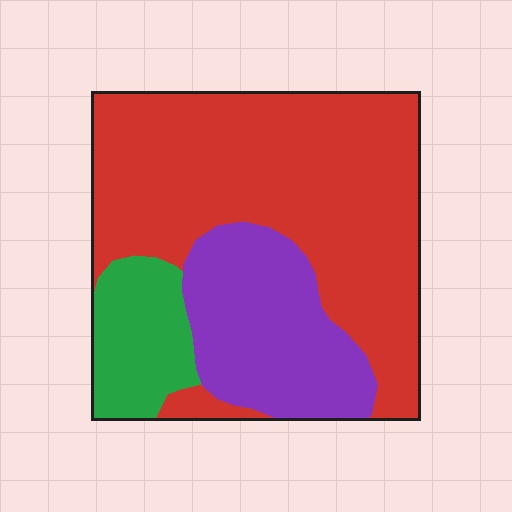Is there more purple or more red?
Red.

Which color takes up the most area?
Red, at roughly 60%.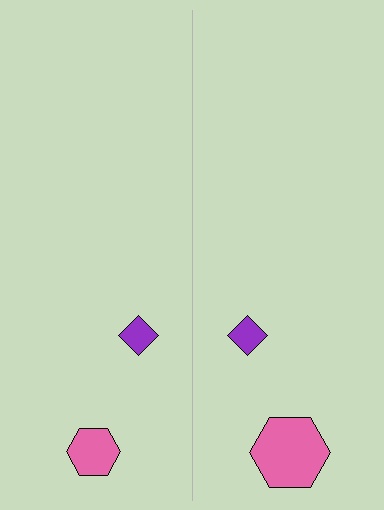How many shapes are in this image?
There are 4 shapes in this image.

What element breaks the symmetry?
The pink hexagon on the right side has a different size than its mirror counterpart.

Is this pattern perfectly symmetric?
No, the pattern is not perfectly symmetric. The pink hexagon on the right side has a different size than its mirror counterpart.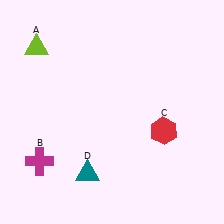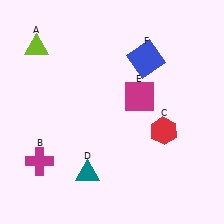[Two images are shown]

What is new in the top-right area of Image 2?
A magenta square (E) was added in the top-right area of Image 2.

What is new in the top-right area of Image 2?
A blue square (F) was added in the top-right area of Image 2.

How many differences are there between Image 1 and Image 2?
There are 2 differences between the two images.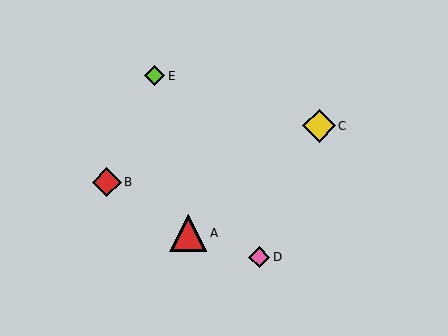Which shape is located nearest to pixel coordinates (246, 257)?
The pink diamond (labeled D) at (259, 257) is nearest to that location.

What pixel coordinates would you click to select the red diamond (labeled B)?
Click at (107, 182) to select the red diamond B.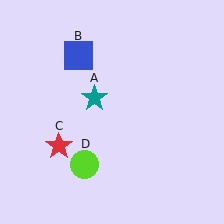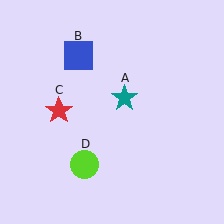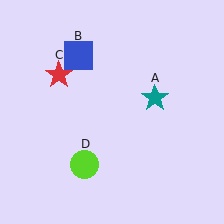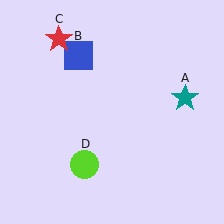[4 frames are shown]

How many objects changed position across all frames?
2 objects changed position: teal star (object A), red star (object C).